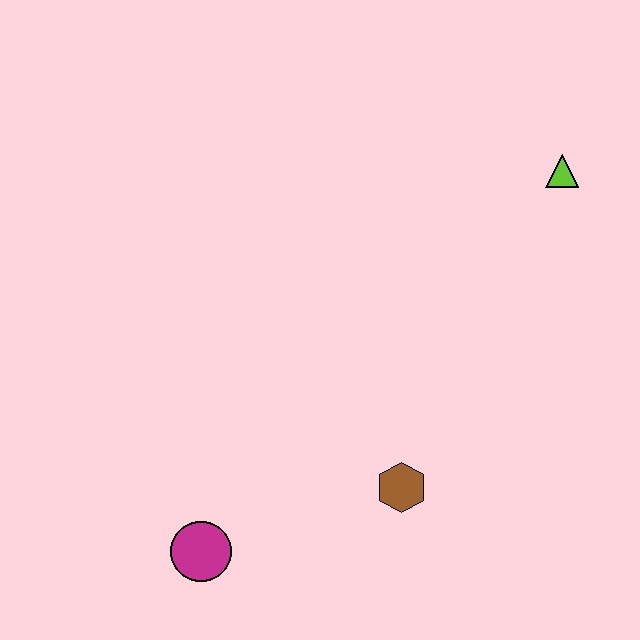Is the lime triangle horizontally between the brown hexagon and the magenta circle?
No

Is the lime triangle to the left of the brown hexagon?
No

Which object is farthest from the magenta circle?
The lime triangle is farthest from the magenta circle.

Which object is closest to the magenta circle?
The brown hexagon is closest to the magenta circle.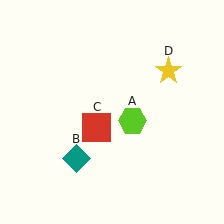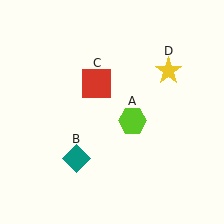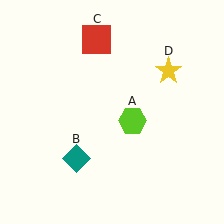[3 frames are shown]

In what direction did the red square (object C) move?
The red square (object C) moved up.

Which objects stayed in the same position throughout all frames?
Lime hexagon (object A) and teal diamond (object B) and yellow star (object D) remained stationary.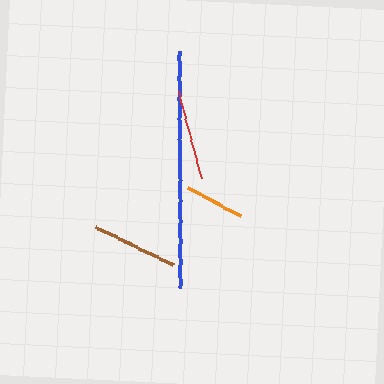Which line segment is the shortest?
The orange line is the shortest at approximately 60 pixels.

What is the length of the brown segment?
The brown segment is approximately 86 pixels long.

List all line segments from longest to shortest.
From longest to shortest: blue, red, brown, orange.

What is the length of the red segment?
The red segment is approximately 91 pixels long.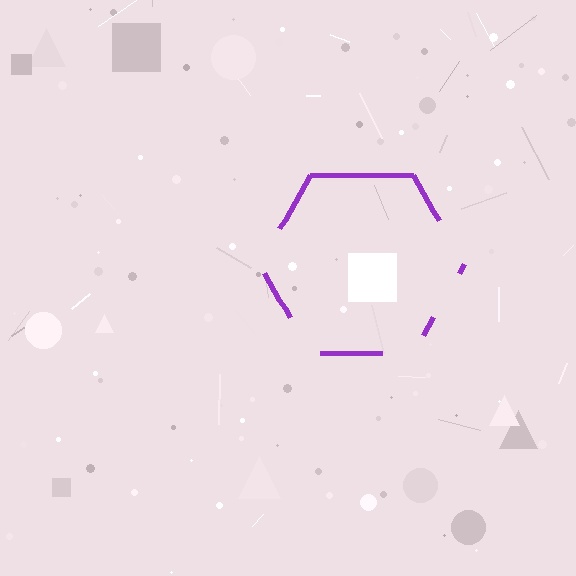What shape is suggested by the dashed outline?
The dashed outline suggests a hexagon.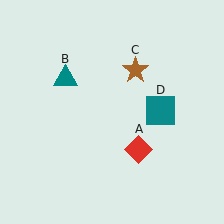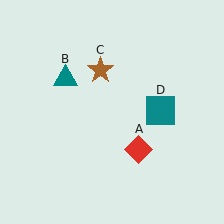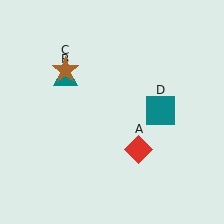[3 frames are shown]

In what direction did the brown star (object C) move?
The brown star (object C) moved left.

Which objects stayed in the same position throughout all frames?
Red diamond (object A) and teal triangle (object B) and teal square (object D) remained stationary.